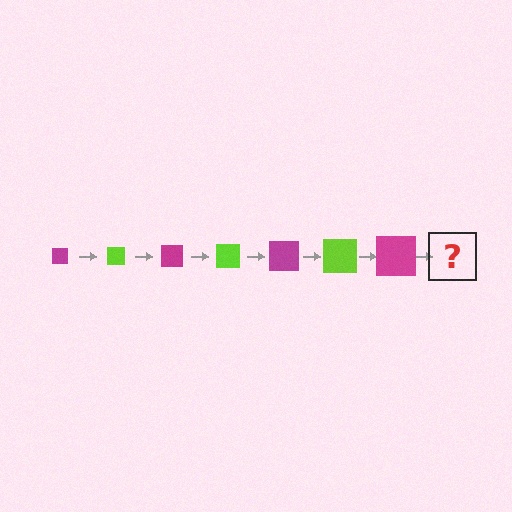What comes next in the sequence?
The next element should be a lime square, larger than the previous one.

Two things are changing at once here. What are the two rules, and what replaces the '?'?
The two rules are that the square grows larger each step and the color cycles through magenta and lime. The '?' should be a lime square, larger than the previous one.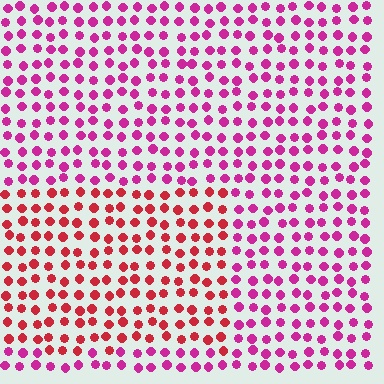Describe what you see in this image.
The image is filled with small magenta elements in a uniform arrangement. A rectangle-shaped region is visible where the elements are tinted to a slightly different hue, forming a subtle color boundary.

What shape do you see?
I see a rectangle.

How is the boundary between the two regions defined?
The boundary is defined purely by a slight shift in hue (about 35 degrees). Spacing, size, and orientation are identical on both sides.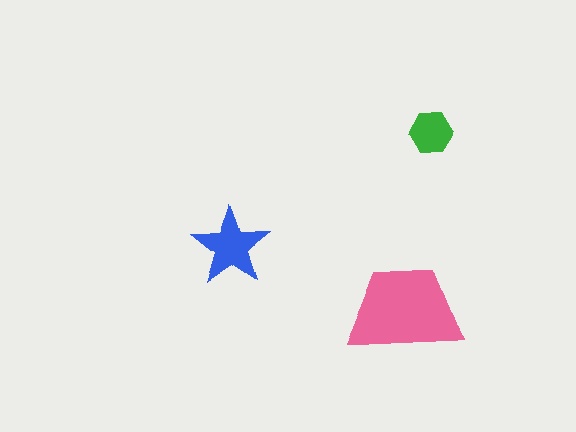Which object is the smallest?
The green hexagon.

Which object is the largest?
The pink trapezoid.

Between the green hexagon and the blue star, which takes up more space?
The blue star.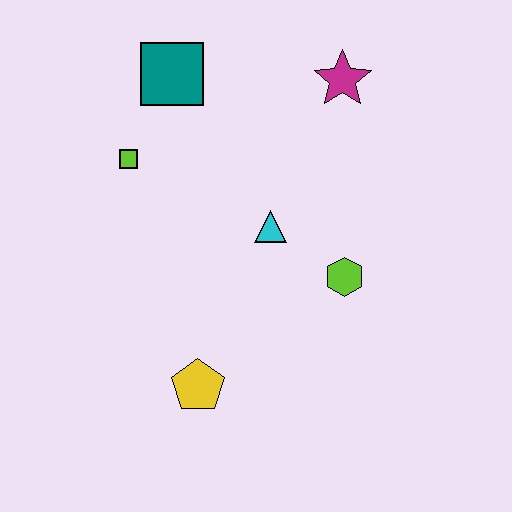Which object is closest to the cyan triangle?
The lime hexagon is closest to the cyan triangle.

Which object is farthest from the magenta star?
The yellow pentagon is farthest from the magenta star.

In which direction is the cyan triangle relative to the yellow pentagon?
The cyan triangle is above the yellow pentagon.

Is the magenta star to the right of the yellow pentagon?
Yes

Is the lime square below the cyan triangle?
No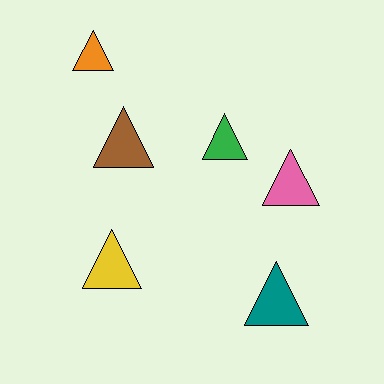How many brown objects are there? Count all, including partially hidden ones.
There is 1 brown object.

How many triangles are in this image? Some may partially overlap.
There are 6 triangles.